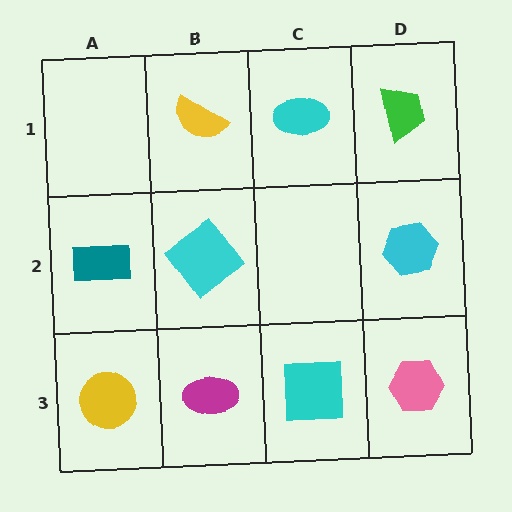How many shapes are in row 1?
3 shapes.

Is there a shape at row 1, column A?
No, that cell is empty.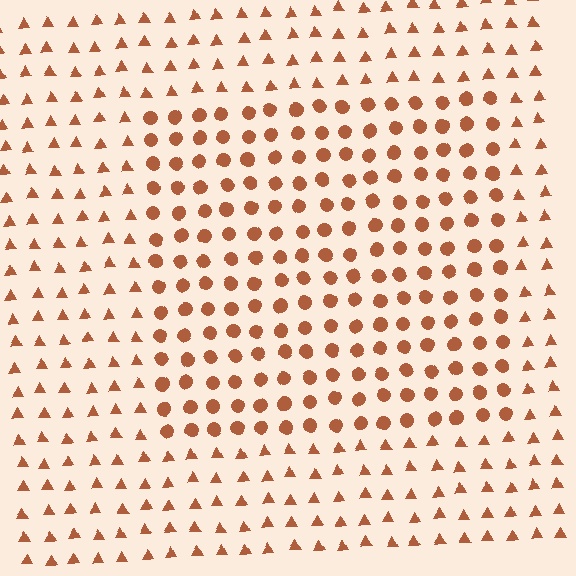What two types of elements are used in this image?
The image uses circles inside the rectangle region and triangles outside it.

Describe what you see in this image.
The image is filled with small brown elements arranged in a uniform grid. A rectangle-shaped region contains circles, while the surrounding area contains triangles. The boundary is defined purely by the change in element shape.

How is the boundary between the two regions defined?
The boundary is defined by a change in element shape: circles inside vs. triangles outside. All elements share the same color and spacing.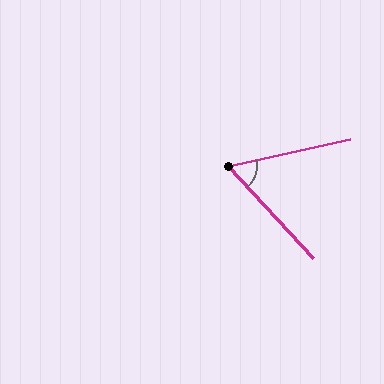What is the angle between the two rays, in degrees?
Approximately 60 degrees.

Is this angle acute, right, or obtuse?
It is acute.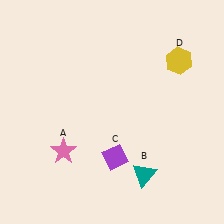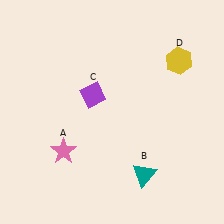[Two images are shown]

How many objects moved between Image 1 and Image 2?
1 object moved between the two images.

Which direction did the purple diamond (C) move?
The purple diamond (C) moved up.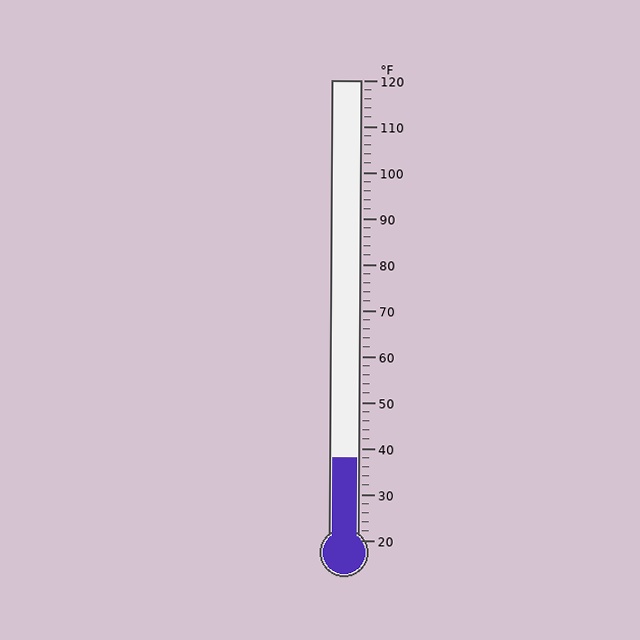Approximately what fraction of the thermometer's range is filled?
The thermometer is filled to approximately 20% of its range.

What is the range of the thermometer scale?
The thermometer scale ranges from 20°F to 120°F.